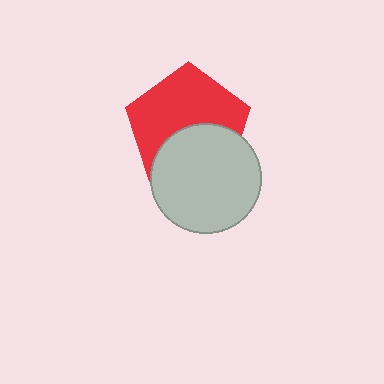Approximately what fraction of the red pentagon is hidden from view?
Roughly 40% of the red pentagon is hidden behind the light gray circle.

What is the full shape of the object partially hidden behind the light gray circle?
The partially hidden object is a red pentagon.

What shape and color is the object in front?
The object in front is a light gray circle.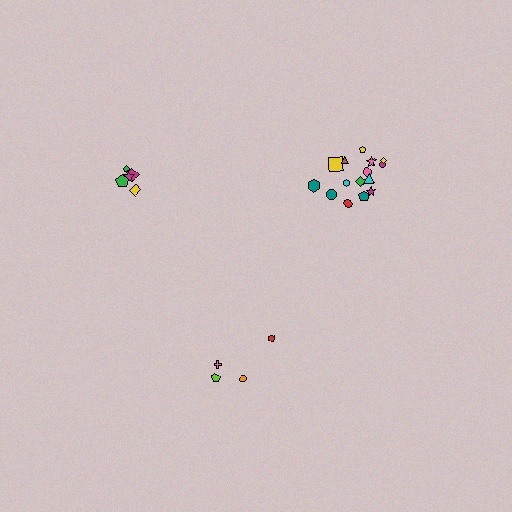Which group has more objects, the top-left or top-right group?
The top-right group.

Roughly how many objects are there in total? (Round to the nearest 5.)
Roughly 25 objects in total.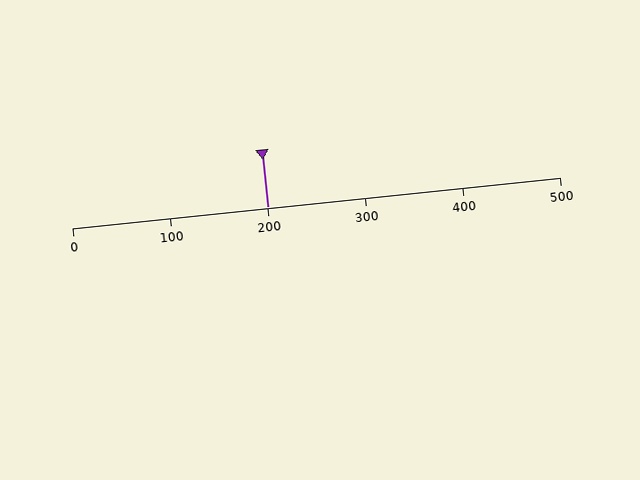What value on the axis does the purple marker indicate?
The marker indicates approximately 200.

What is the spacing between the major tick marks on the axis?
The major ticks are spaced 100 apart.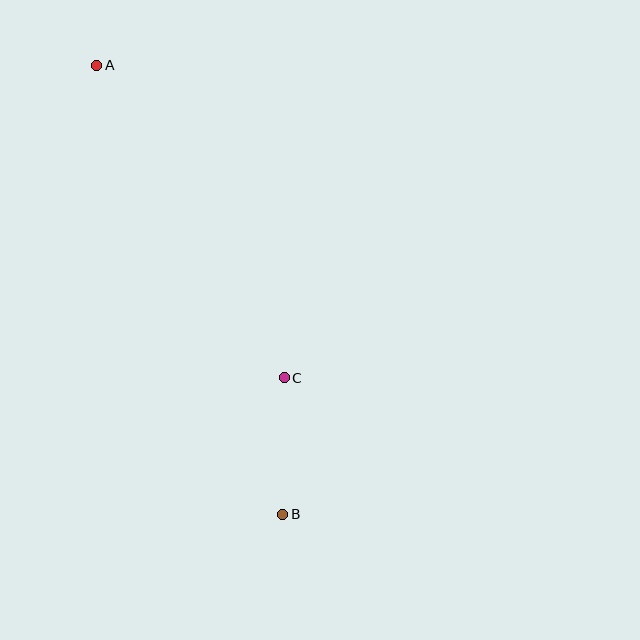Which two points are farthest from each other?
Points A and B are farthest from each other.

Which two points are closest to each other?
Points B and C are closest to each other.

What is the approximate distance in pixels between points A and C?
The distance between A and C is approximately 364 pixels.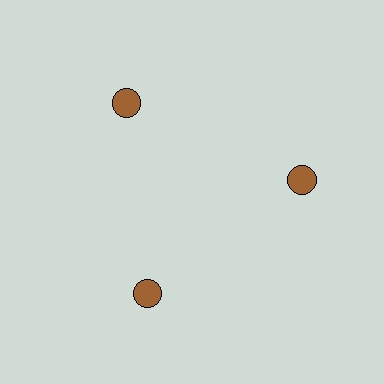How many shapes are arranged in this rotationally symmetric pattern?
There are 3 shapes, arranged in 3 groups of 1.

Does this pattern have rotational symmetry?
Yes, this pattern has 3-fold rotational symmetry. It looks the same after rotating 120 degrees around the center.